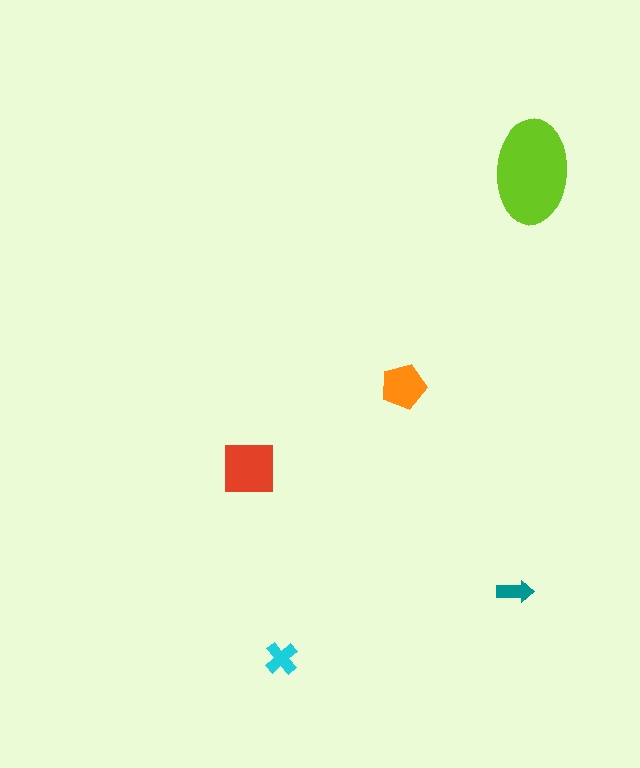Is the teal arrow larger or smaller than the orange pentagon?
Smaller.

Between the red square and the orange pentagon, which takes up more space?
The red square.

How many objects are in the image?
There are 5 objects in the image.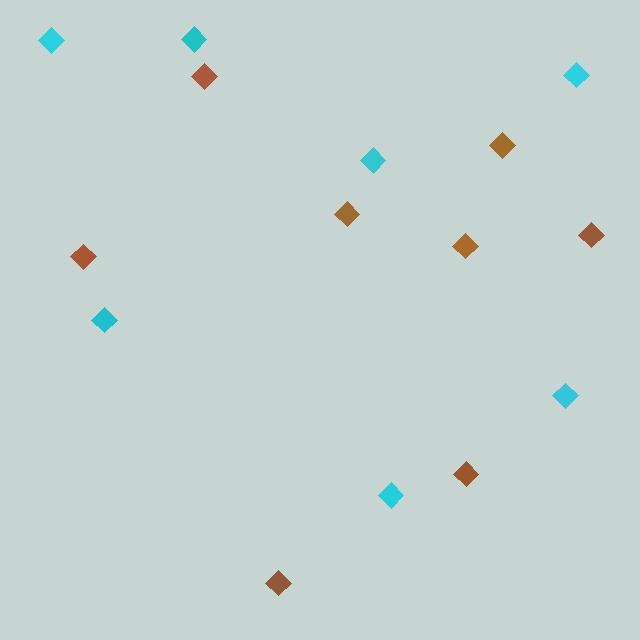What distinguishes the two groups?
There are 2 groups: one group of cyan diamonds (7) and one group of brown diamonds (8).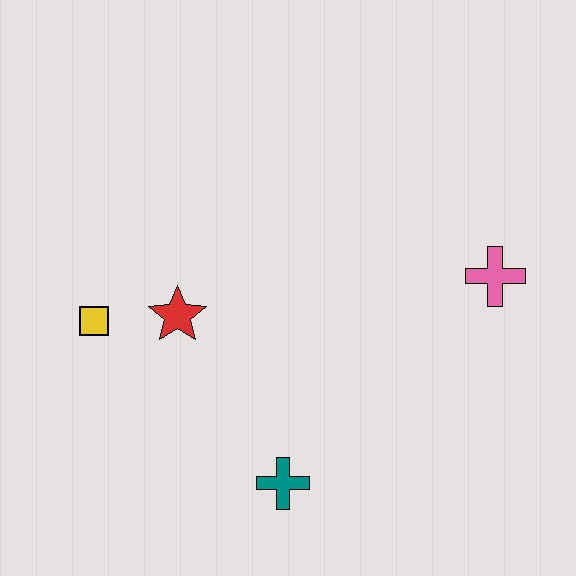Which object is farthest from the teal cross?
The pink cross is farthest from the teal cross.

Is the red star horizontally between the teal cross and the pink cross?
No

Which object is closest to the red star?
The yellow square is closest to the red star.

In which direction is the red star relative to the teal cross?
The red star is above the teal cross.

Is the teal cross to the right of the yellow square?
Yes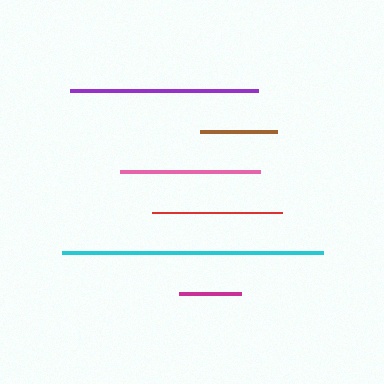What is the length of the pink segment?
The pink segment is approximately 140 pixels long.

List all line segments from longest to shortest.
From longest to shortest: cyan, purple, pink, red, brown, magenta.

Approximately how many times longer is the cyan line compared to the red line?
The cyan line is approximately 2.0 times the length of the red line.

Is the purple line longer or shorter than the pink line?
The purple line is longer than the pink line.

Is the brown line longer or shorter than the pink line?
The pink line is longer than the brown line.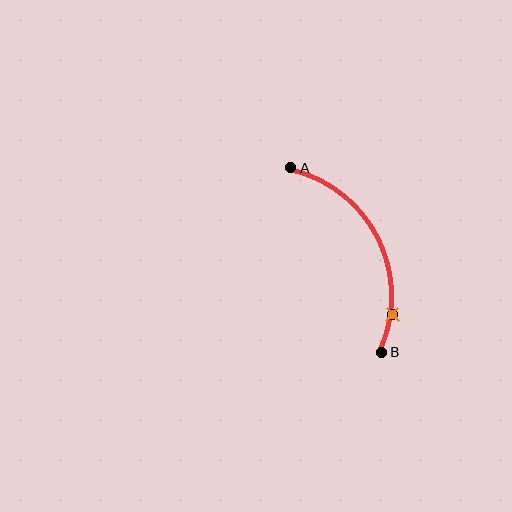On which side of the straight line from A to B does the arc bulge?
The arc bulges to the right of the straight line connecting A and B.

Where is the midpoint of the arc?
The arc midpoint is the point on the curve farthest from the straight line joining A and B. It sits to the right of that line.